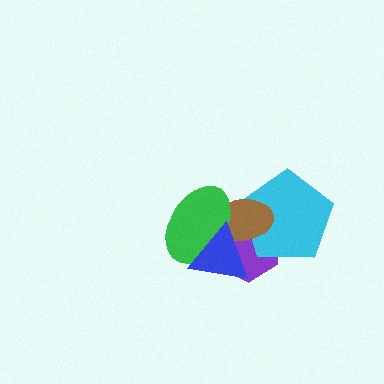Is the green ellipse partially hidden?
Yes, it is partially covered by another shape.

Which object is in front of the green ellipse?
The blue triangle is in front of the green ellipse.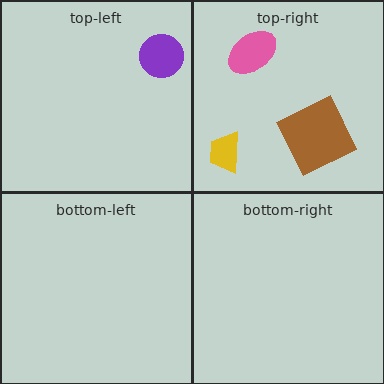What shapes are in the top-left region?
The purple circle.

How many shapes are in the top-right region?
3.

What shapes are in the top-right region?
The pink ellipse, the brown square, the yellow trapezoid.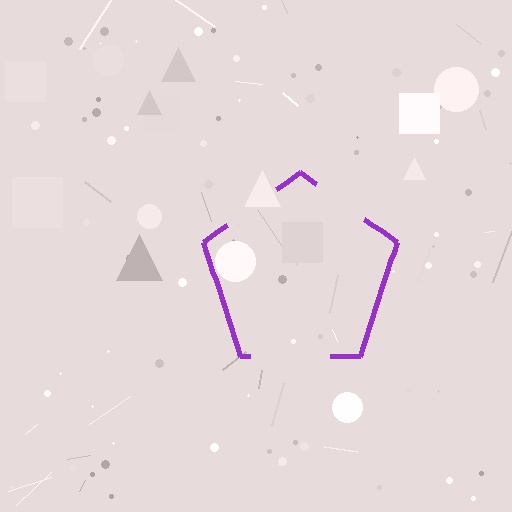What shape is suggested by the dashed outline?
The dashed outline suggests a pentagon.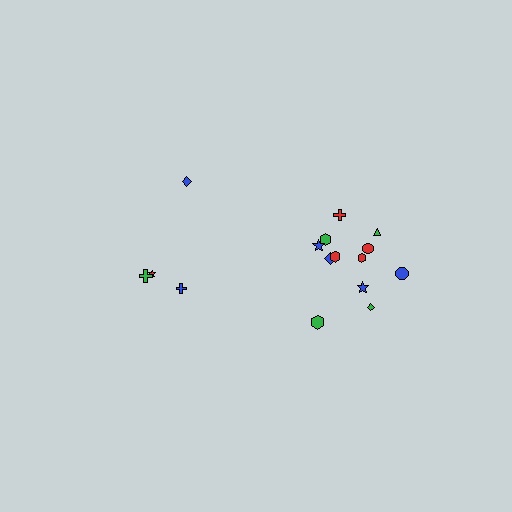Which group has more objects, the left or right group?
The right group.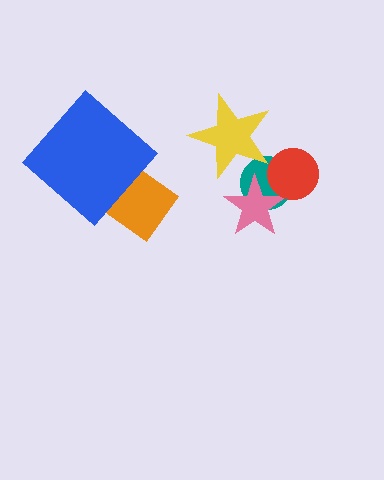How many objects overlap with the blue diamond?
1 object overlaps with the blue diamond.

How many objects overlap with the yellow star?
1 object overlaps with the yellow star.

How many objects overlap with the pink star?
2 objects overlap with the pink star.